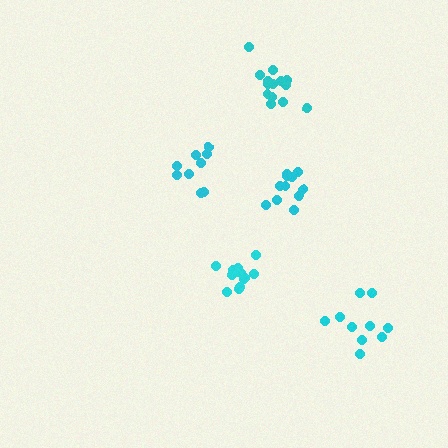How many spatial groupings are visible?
There are 5 spatial groupings.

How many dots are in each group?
Group 1: 14 dots, Group 2: 9 dots, Group 3: 11 dots, Group 4: 13 dots, Group 5: 10 dots (57 total).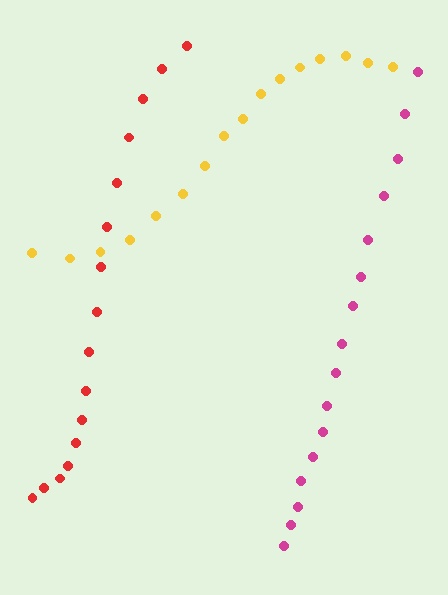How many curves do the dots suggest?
There are 3 distinct paths.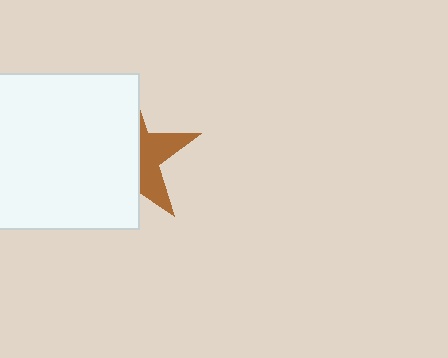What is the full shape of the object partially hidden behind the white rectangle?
The partially hidden object is a brown star.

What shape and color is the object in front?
The object in front is a white rectangle.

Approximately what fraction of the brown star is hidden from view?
Roughly 63% of the brown star is hidden behind the white rectangle.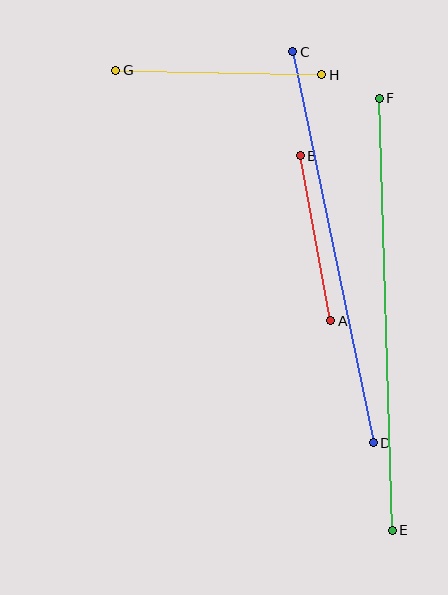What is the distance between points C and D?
The distance is approximately 399 pixels.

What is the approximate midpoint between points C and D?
The midpoint is at approximately (333, 247) pixels.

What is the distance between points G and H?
The distance is approximately 206 pixels.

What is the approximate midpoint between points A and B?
The midpoint is at approximately (316, 238) pixels.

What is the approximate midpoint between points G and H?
The midpoint is at approximately (219, 73) pixels.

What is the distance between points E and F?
The distance is approximately 432 pixels.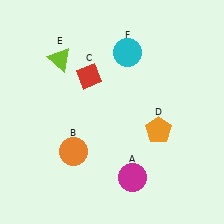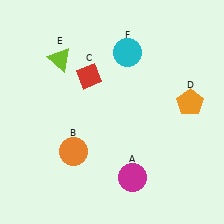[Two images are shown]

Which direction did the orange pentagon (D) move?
The orange pentagon (D) moved right.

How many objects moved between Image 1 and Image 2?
1 object moved between the two images.